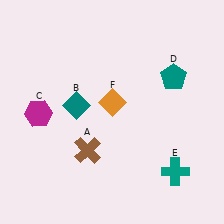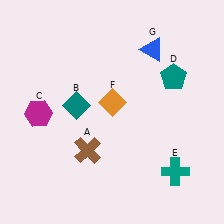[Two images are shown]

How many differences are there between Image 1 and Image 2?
There is 1 difference between the two images.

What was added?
A blue triangle (G) was added in Image 2.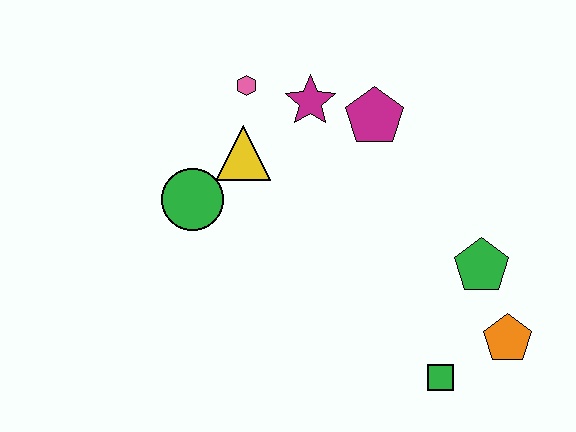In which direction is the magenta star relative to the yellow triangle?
The magenta star is to the right of the yellow triangle.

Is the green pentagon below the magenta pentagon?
Yes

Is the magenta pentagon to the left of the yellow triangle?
No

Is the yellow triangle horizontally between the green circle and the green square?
Yes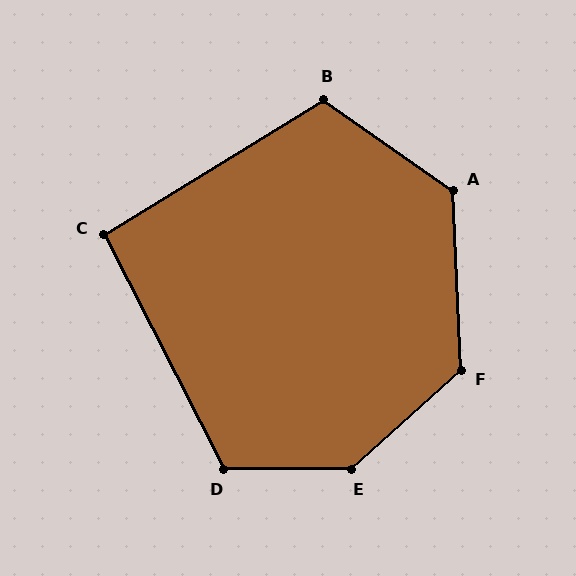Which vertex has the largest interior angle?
E, at approximately 138 degrees.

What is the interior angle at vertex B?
Approximately 113 degrees (obtuse).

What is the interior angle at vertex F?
Approximately 130 degrees (obtuse).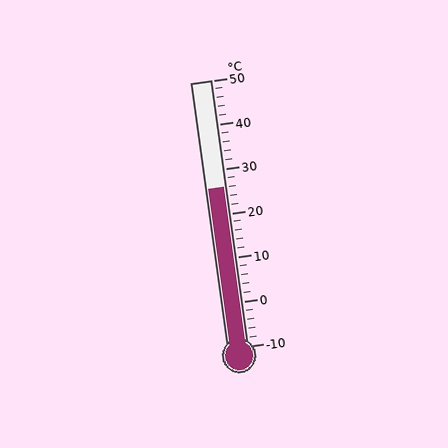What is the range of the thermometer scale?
The thermometer scale ranges from -10°C to 50°C.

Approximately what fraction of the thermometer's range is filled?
The thermometer is filled to approximately 60% of its range.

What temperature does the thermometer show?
The thermometer shows approximately 26°C.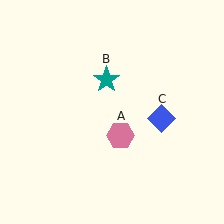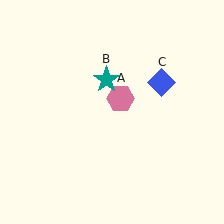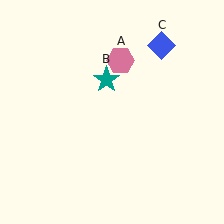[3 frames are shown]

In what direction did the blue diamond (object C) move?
The blue diamond (object C) moved up.